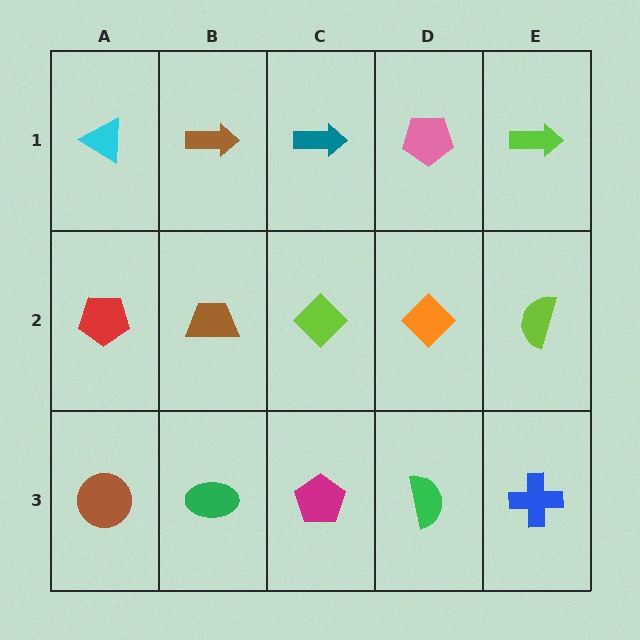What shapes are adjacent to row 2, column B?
A brown arrow (row 1, column B), a green ellipse (row 3, column B), a red pentagon (row 2, column A), a lime diamond (row 2, column C).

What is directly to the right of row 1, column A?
A brown arrow.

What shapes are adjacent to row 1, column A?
A red pentagon (row 2, column A), a brown arrow (row 1, column B).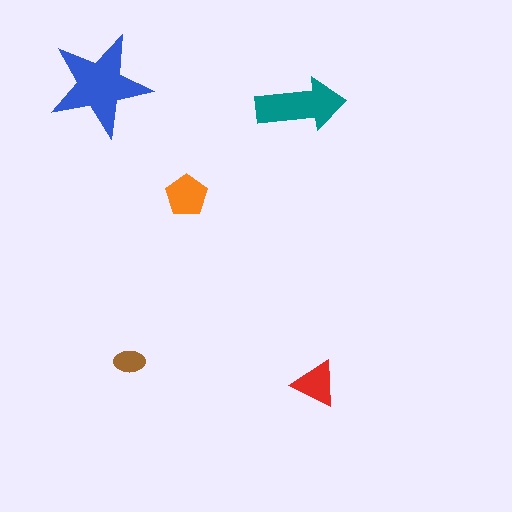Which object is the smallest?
The brown ellipse.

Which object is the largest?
The blue star.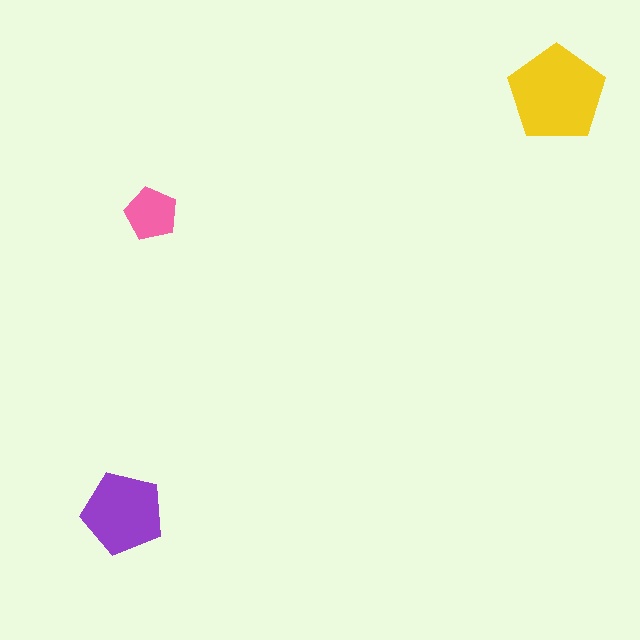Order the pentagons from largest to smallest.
the yellow one, the purple one, the pink one.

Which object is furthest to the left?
The purple pentagon is leftmost.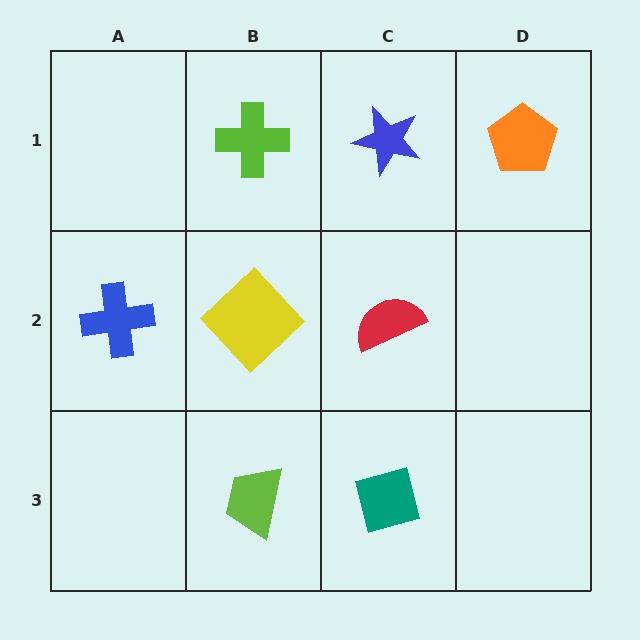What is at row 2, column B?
A yellow diamond.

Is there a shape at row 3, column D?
No, that cell is empty.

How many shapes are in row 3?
2 shapes.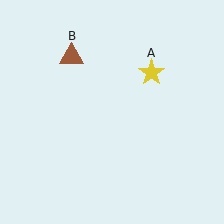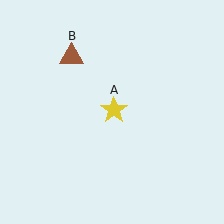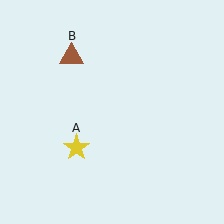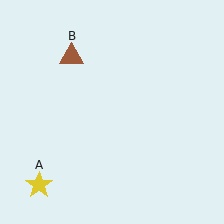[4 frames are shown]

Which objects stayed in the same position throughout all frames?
Brown triangle (object B) remained stationary.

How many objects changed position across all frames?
1 object changed position: yellow star (object A).